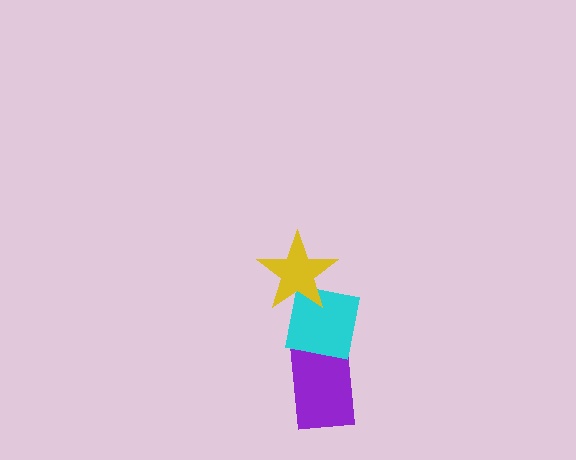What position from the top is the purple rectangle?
The purple rectangle is 3rd from the top.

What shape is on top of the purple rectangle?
The cyan square is on top of the purple rectangle.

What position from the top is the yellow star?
The yellow star is 1st from the top.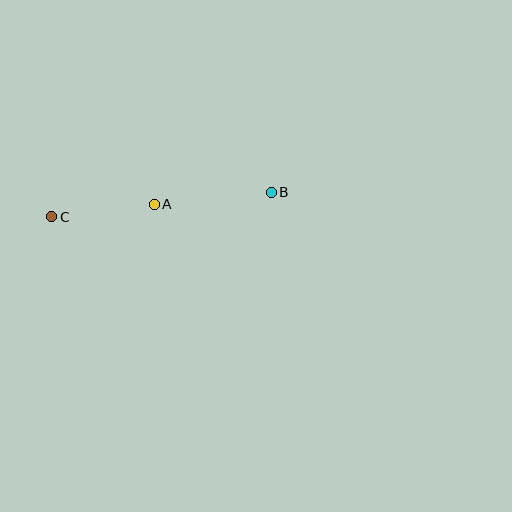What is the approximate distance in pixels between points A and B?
The distance between A and B is approximately 118 pixels.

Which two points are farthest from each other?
Points B and C are farthest from each other.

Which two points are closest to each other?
Points A and C are closest to each other.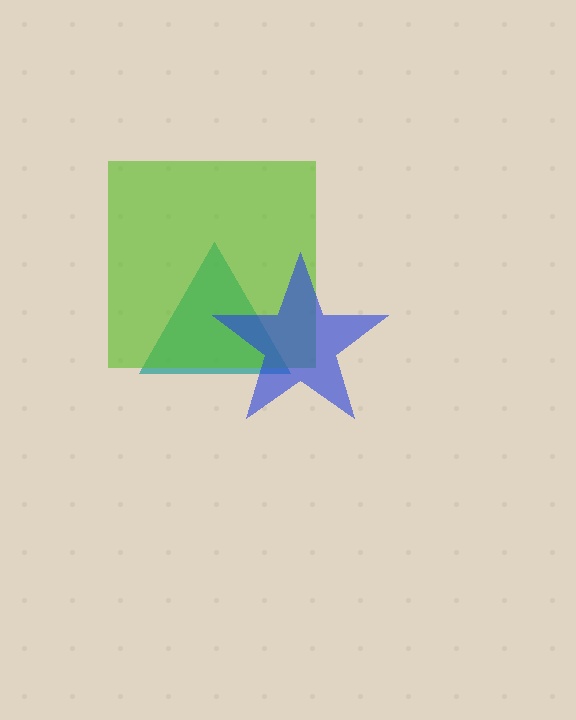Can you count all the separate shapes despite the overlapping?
Yes, there are 3 separate shapes.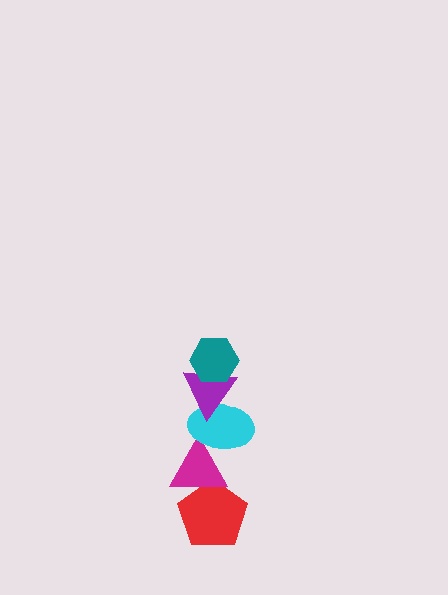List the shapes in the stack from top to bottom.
From top to bottom: the teal hexagon, the purple triangle, the cyan ellipse, the magenta triangle, the red pentagon.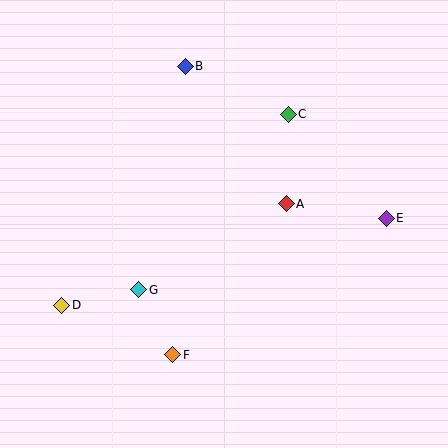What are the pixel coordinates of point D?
Point D is at (62, 305).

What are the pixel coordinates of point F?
Point F is at (173, 355).